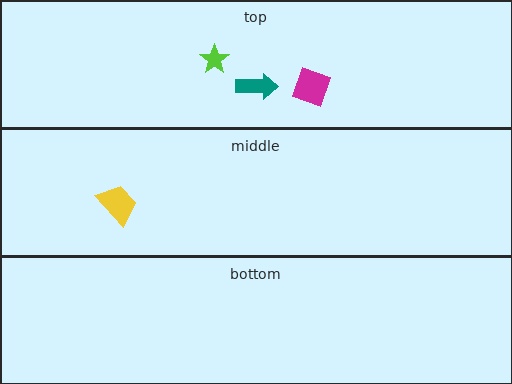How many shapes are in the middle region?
1.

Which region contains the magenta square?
The top region.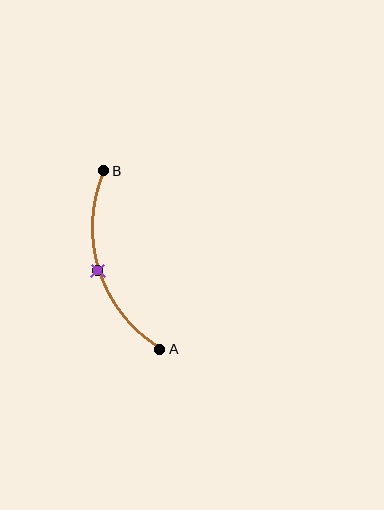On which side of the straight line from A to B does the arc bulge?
The arc bulges to the left of the straight line connecting A and B.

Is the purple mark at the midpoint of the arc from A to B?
Yes. The purple mark lies on the arc at equal arc-length from both A and B — it is the arc midpoint.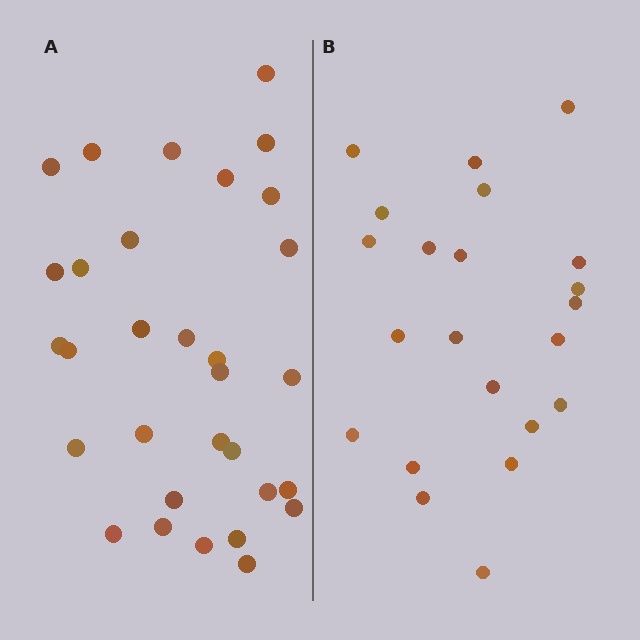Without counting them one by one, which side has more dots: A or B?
Region A (the left region) has more dots.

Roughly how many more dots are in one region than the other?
Region A has roughly 8 or so more dots than region B.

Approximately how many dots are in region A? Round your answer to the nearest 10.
About 30 dots. (The exact count is 31, which rounds to 30.)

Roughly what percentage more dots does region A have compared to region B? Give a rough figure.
About 40% more.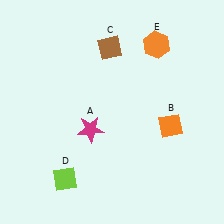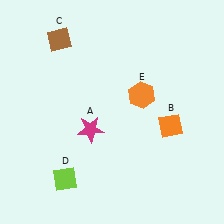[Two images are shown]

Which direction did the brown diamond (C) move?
The brown diamond (C) moved left.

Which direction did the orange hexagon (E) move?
The orange hexagon (E) moved down.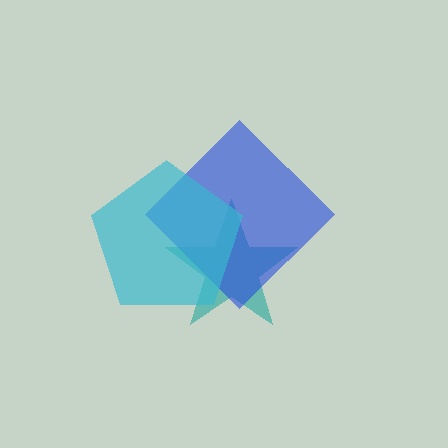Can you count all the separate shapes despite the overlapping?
Yes, there are 3 separate shapes.